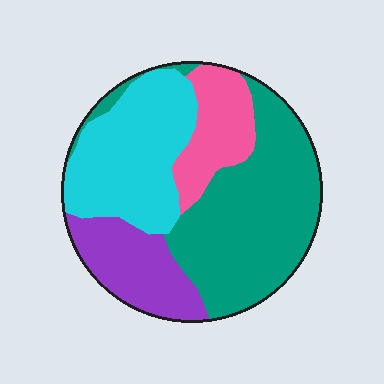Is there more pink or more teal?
Teal.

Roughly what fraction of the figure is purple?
Purple covers 16% of the figure.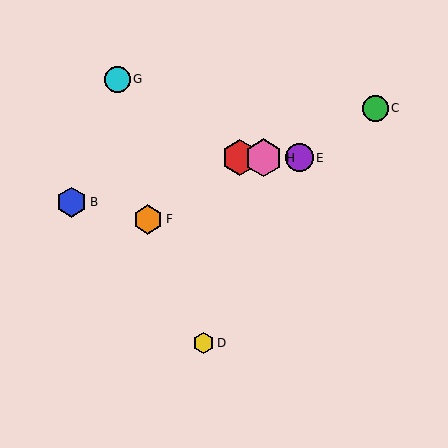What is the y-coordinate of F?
Object F is at y≈219.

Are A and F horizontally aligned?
No, A is at y≈158 and F is at y≈219.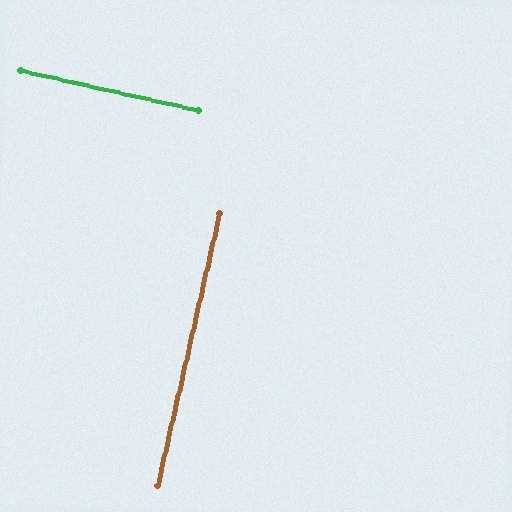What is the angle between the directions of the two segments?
Approximately 89 degrees.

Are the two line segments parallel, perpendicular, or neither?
Perpendicular — they meet at approximately 89°.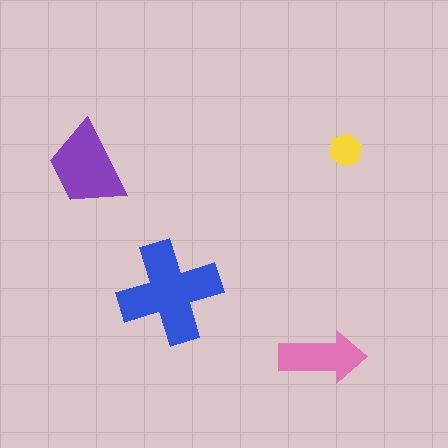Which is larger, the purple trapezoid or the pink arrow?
The purple trapezoid.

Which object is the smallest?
The yellow hexagon.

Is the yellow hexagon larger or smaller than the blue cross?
Smaller.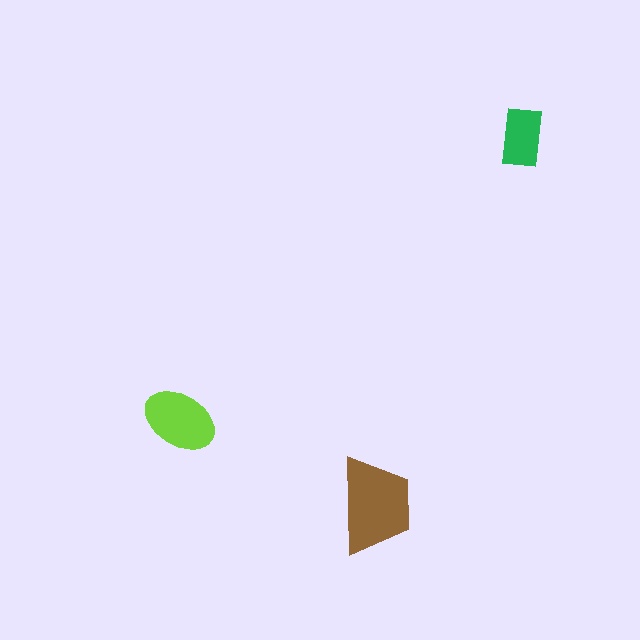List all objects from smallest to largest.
The green rectangle, the lime ellipse, the brown trapezoid.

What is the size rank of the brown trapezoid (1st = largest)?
1st.